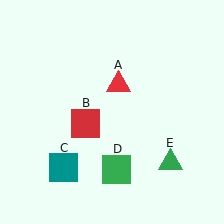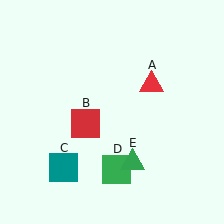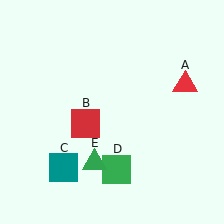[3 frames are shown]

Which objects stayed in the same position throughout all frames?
Red square (object B) and teal square (object C) and green square (object D) remained stationary.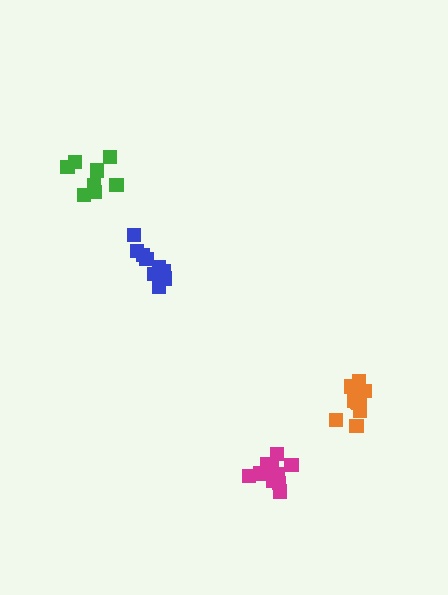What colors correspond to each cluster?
The clusters are colored: blue, magenta, green, orange.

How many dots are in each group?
Group 1: 10 dots, Group 2: 11 dots, Group 3: 8 dots, Group 4: 11 dots (40 total).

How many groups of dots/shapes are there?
There are 4 groups.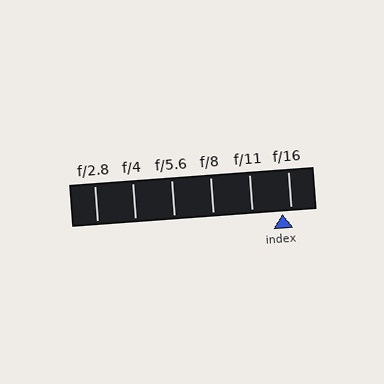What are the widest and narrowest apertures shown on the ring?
The widest aperture shown is f/2.8 and the narrowest is f/16.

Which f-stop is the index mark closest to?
The index mark is closest to f/16.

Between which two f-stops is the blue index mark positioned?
The index mark is between f/11 and f/16.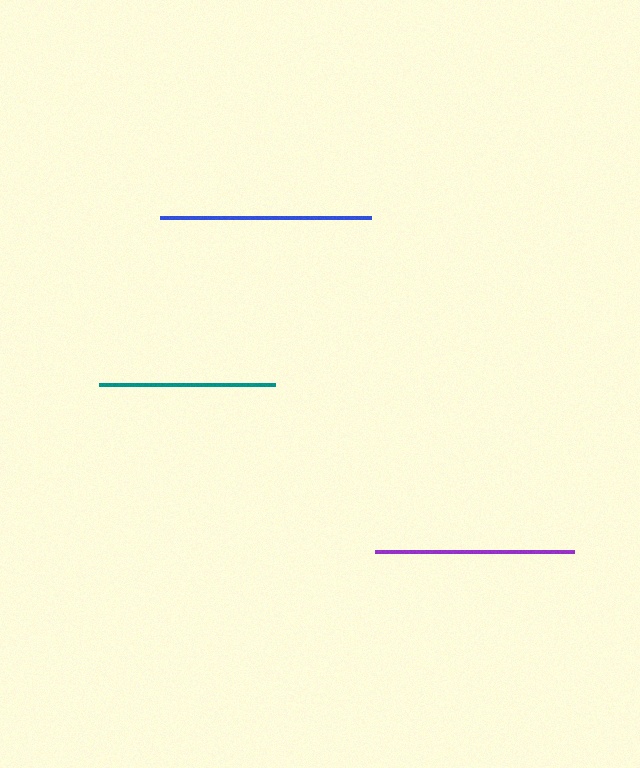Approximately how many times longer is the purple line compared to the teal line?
The purple line is approximately 1.1 times the length of the teal line.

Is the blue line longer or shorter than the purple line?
The blue line is longer than the purple line.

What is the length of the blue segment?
The blue segment is approximately 211 pixels long.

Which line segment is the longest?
The blue line is the longest at approximately 211 pixels.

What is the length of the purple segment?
The purple segment is approximately 199 pixels long.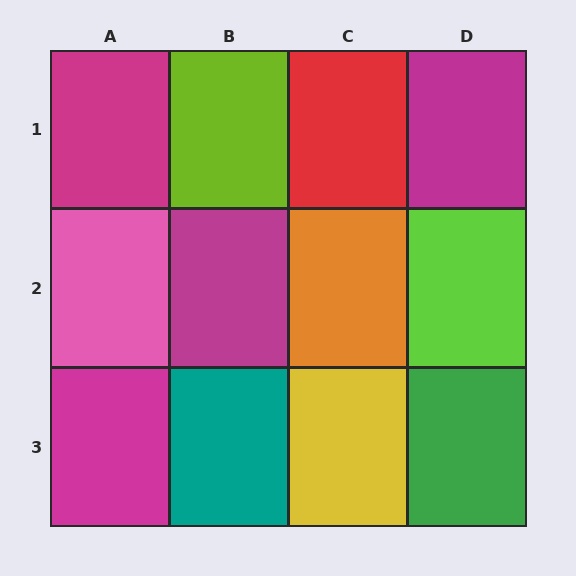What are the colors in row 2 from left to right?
Pink, magenta, orange, lime.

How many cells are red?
1 cell is red.